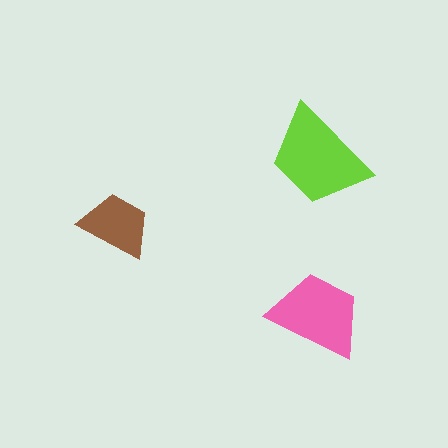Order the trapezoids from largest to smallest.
the lime one, the pink one, the brown one.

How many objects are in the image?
There are 3 objects in the image.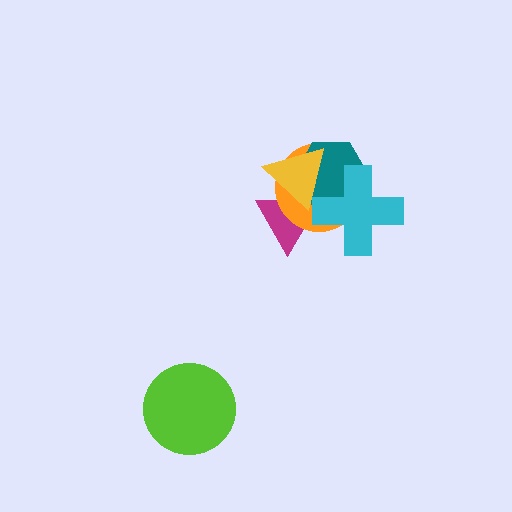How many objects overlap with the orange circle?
4 objects overlap with the orange circle.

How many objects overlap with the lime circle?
0 objects overlap with the lime circle.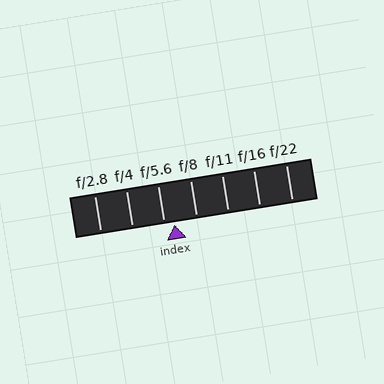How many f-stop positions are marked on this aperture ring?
There are 7 f-stop positions marked.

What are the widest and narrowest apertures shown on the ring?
The widest aperture shown is f/2.8 and the narrowest is f/22.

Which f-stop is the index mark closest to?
The index mark is closest to f/5.6.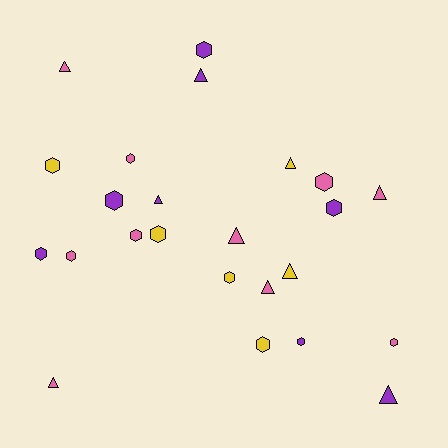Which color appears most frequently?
Pink, with 10 objects.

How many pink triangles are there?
There are 5 pink triangles.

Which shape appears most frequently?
Hexagon, with 14 objects.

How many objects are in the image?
There are 24 objects.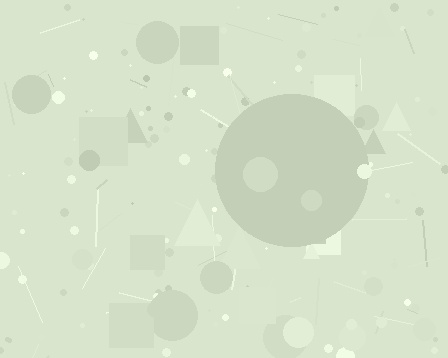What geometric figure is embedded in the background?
A circle is embedded in the background.